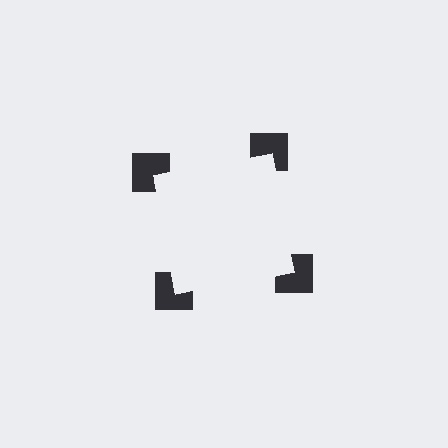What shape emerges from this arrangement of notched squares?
An illusory square — its edges are inferred from the aligned wedge cuts in the notched squares, not physically drawn.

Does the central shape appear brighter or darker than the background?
It typically appears slightly brighter than the background, even though no actual brightness change is drawn.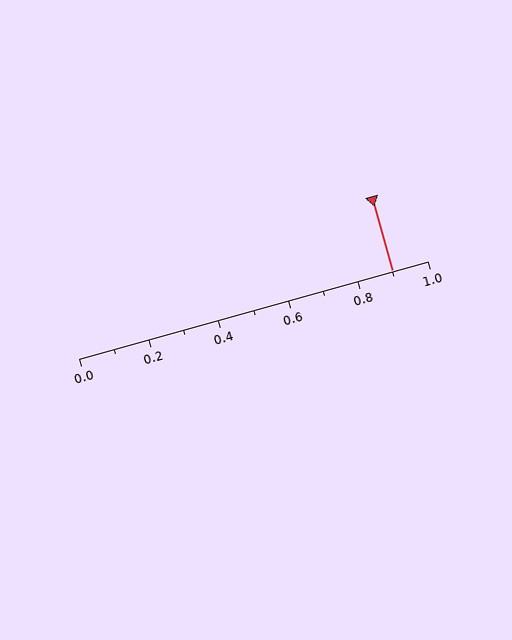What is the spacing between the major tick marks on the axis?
The major ticks are spaced 0.2 apart.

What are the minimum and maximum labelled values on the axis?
The axis runs from 0.0 to 1.0.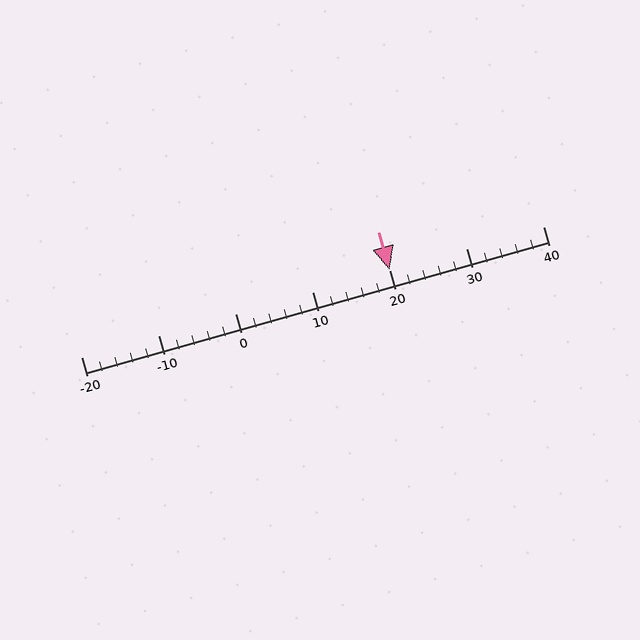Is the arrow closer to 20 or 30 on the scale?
The arrow is closer to 20.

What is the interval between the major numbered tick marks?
The major tick marks are spaced 10 units apart.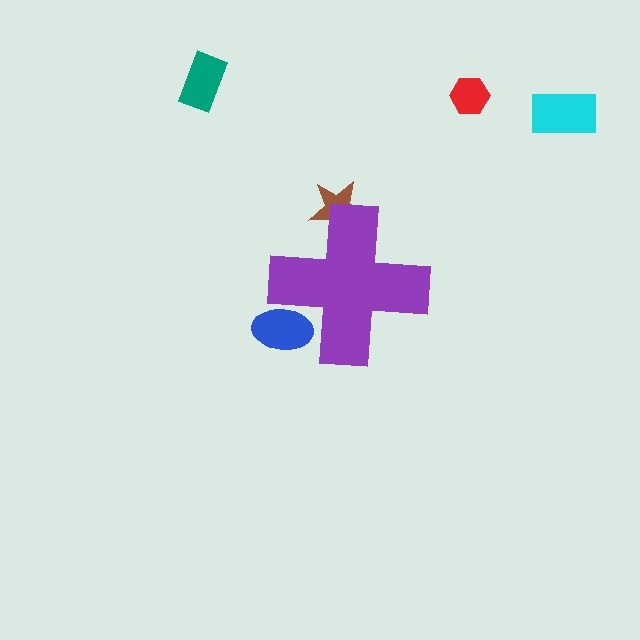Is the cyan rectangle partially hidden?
No, the cyan rectangle is fully visible.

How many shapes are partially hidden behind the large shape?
2 shapes are partially hidden.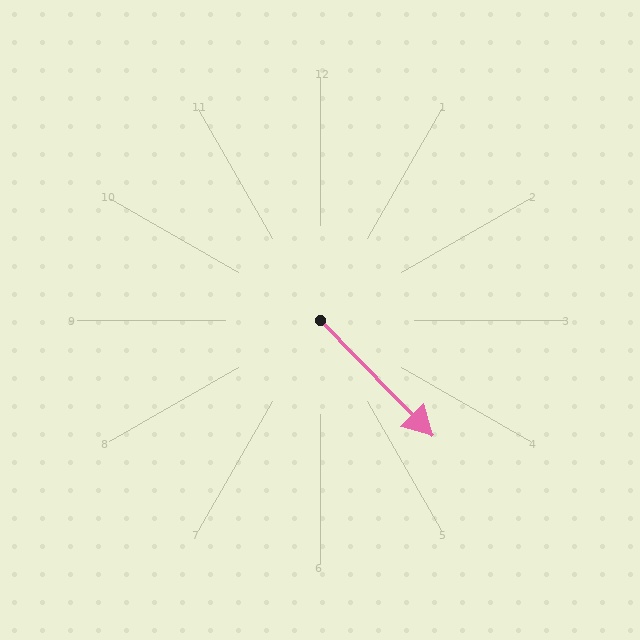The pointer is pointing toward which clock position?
Roughly 5 o'clock.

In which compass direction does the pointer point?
Southeast.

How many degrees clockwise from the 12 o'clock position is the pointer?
Approximately 136 degrees.